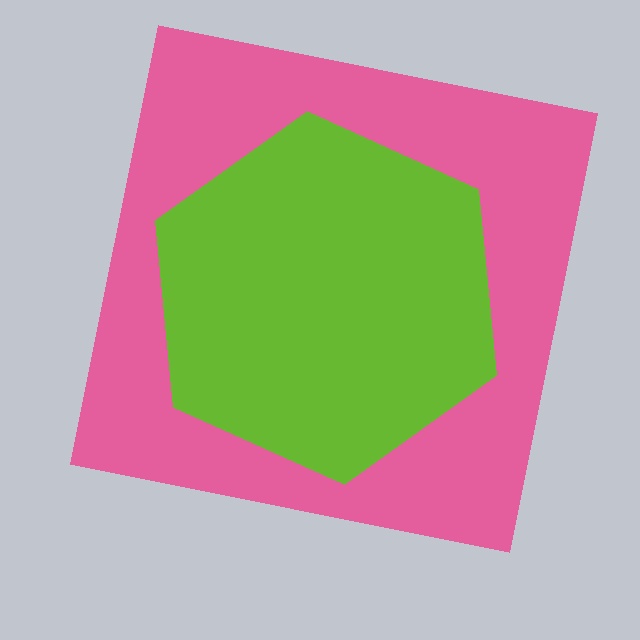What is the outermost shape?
The pink square.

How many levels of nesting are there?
2.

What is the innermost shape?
The lime hexagon.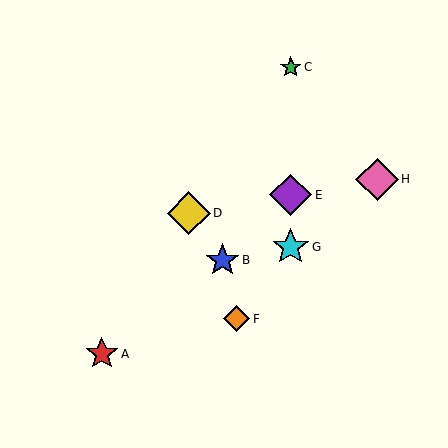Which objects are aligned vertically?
Objects C, E, G are aligned vertically.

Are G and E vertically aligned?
Yes, both are at x≈291.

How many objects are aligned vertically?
3 objects (C, E, G) are aligned vertically.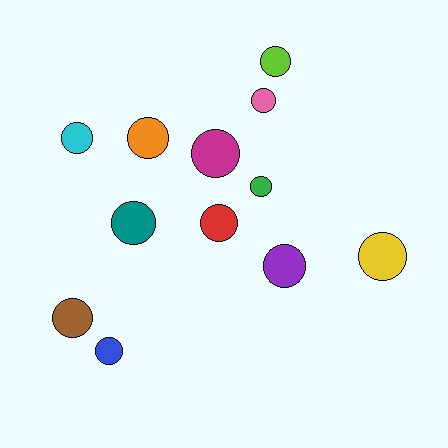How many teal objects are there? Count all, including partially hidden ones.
There is 1 teal object.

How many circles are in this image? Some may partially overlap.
There are 12 circles.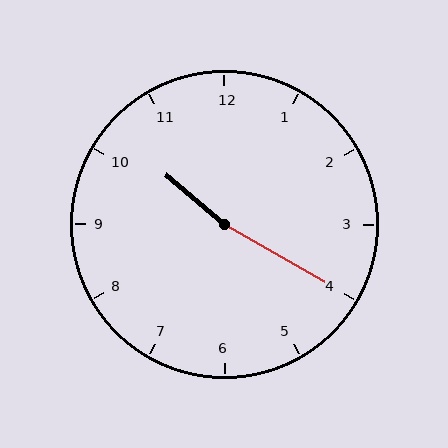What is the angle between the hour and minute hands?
Approximately 170 degrees.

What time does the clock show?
10:20.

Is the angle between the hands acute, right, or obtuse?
It is obtuse.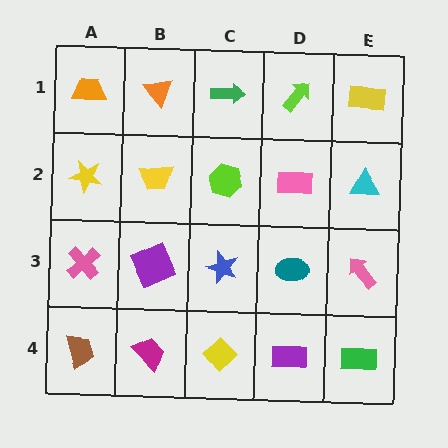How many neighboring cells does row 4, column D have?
3.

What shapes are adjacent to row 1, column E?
A cyan triangle (row 2, column E), a lime arrow (row 1, column D).